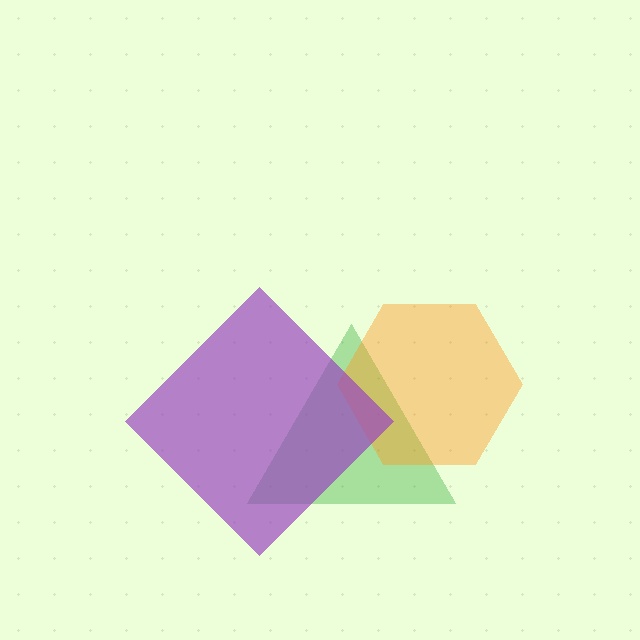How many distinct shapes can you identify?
There are 3 distinct shapes: a green triangle, an orange hexagon, a purple diamond.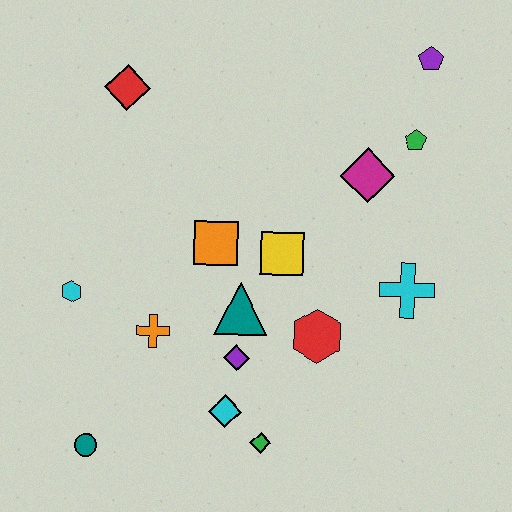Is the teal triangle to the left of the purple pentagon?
Yes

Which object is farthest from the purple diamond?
The purple pentagon is farthest from the purple diamond.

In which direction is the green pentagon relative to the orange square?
The green pentagon is to the right of the orange square.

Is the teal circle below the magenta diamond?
Yes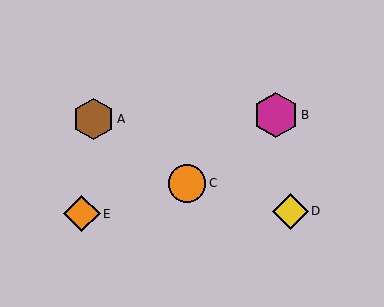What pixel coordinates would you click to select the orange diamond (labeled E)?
Click at (82, 214) to select the orange diamond E.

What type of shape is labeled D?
Shape D is a yellow diamond.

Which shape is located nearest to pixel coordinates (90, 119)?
The brown hexagon (labeled A) at (93, 119) is nearest to that location.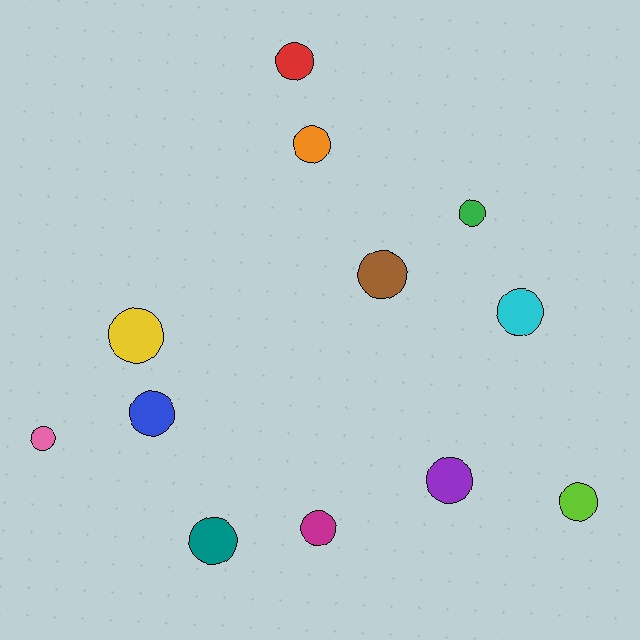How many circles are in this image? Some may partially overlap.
There are 12 circles.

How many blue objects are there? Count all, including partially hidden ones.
There is 1 blue object.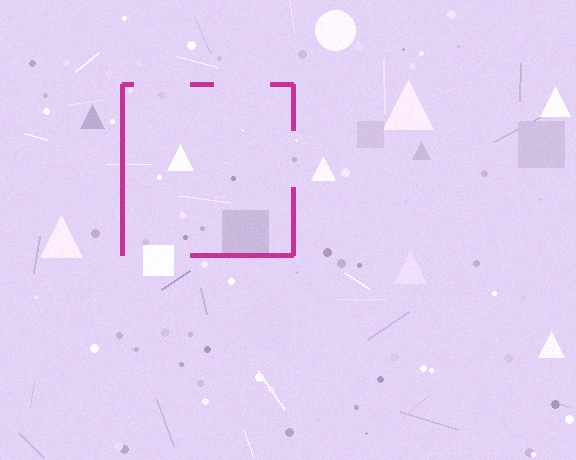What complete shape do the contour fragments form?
The contour fragments form a square.